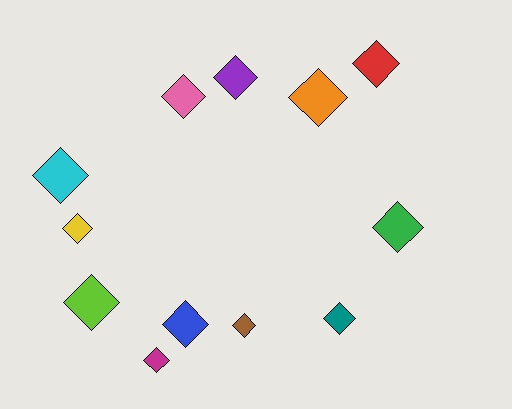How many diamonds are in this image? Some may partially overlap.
There are 12 diamonds.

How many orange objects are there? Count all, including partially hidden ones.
There is 1 orange object.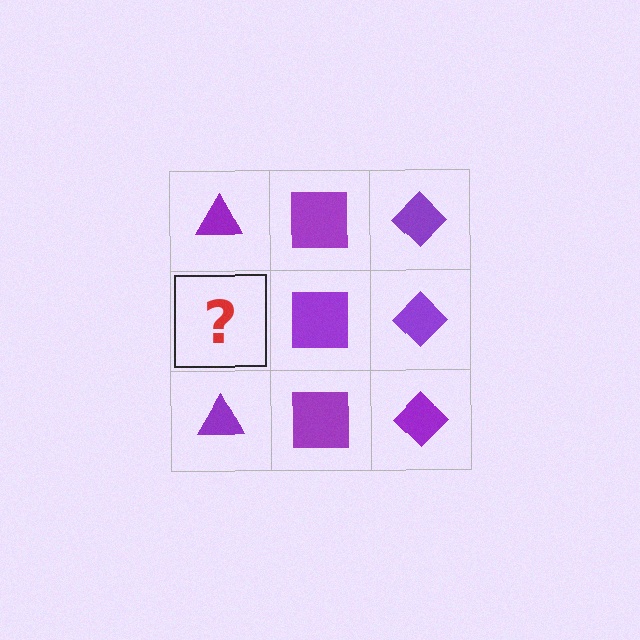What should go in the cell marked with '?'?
The missing cell should contain a purple triangle.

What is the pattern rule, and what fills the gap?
The rule is that each column has a consistent shape. The gap should be filled with a purple triangle.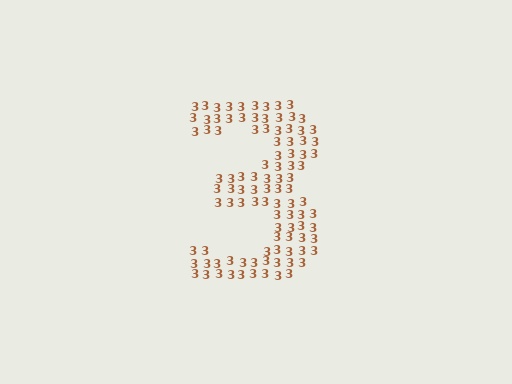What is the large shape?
The large shape is the digit 3.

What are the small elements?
The small elements are digit 3's.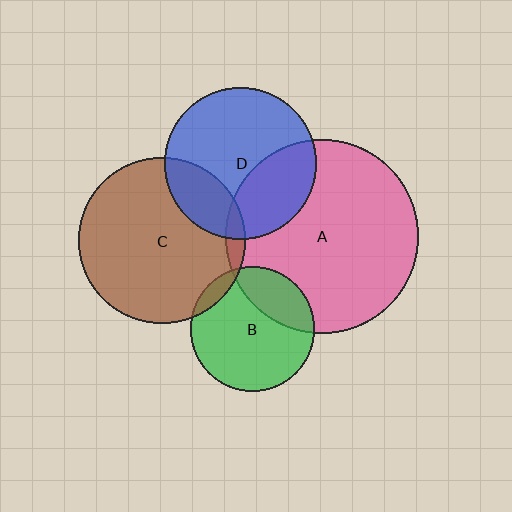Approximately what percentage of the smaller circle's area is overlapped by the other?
Approximately 5%.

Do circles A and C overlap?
Yes.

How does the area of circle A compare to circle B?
Approximately 2.4 times.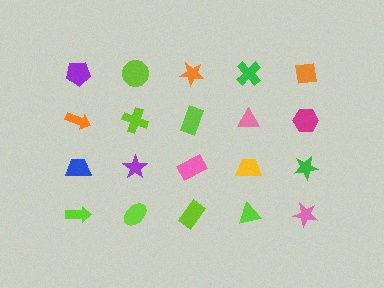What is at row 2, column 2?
A lime cross.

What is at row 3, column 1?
A blue trapezoid.